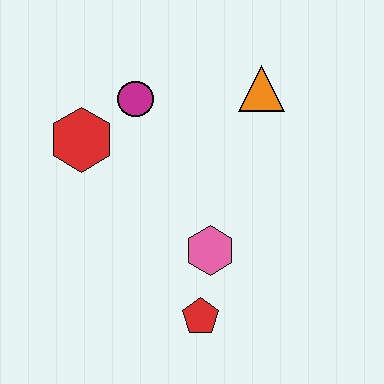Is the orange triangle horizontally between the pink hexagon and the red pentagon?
No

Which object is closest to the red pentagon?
The pink hexagon is closest to the red pentagon.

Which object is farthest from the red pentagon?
The orange triangle is farthest from the red pentagon.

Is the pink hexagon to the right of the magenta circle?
Yes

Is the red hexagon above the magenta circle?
No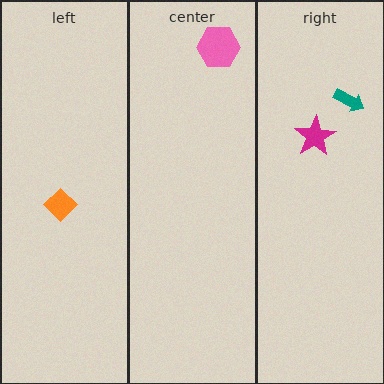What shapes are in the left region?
The orange diamond.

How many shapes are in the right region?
2.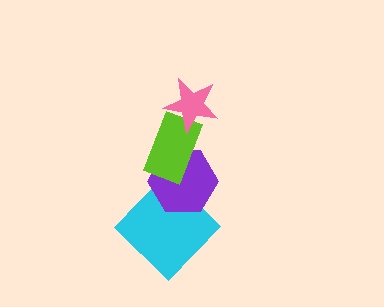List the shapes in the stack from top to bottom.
From top to bottom: the pink star, the lime rectangle, the purple hexagon, the cyan diamond.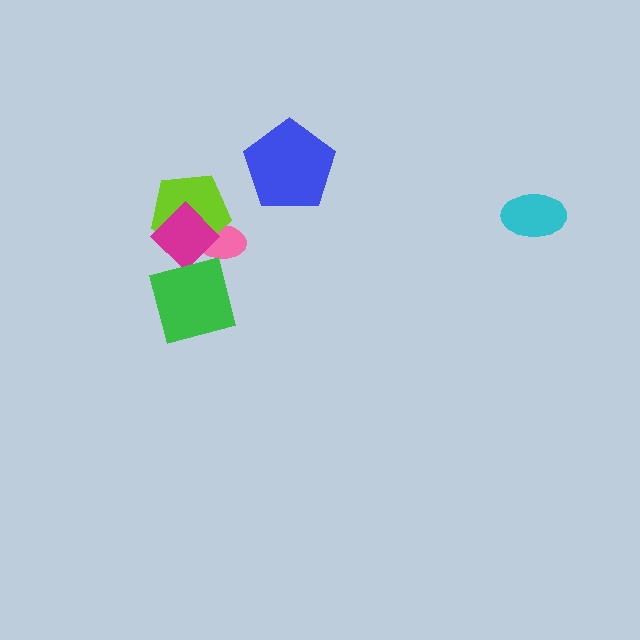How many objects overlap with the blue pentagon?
0 objects overlap with the blue pentagon.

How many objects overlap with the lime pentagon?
2 objects overlap with the lime pentagon.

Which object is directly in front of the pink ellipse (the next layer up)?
The lime pentagon is directly in front of the pink ellipse.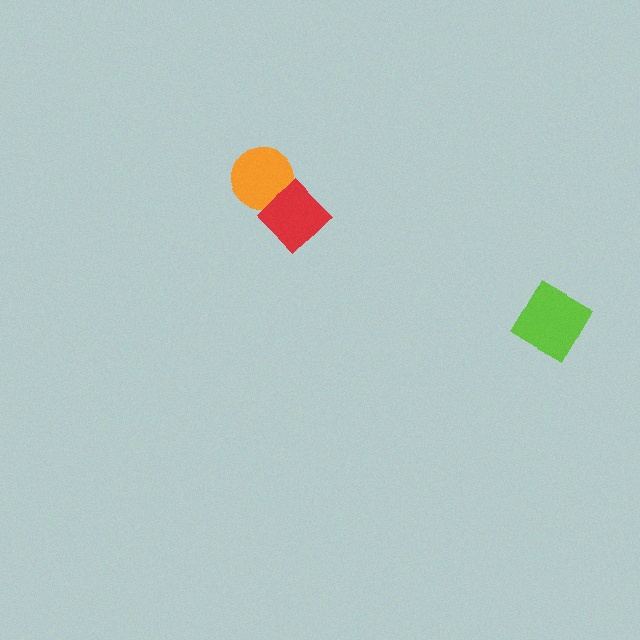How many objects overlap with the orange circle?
1 object overlaps with the orange circle.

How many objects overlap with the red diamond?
1 object overlaps with the red diamond.